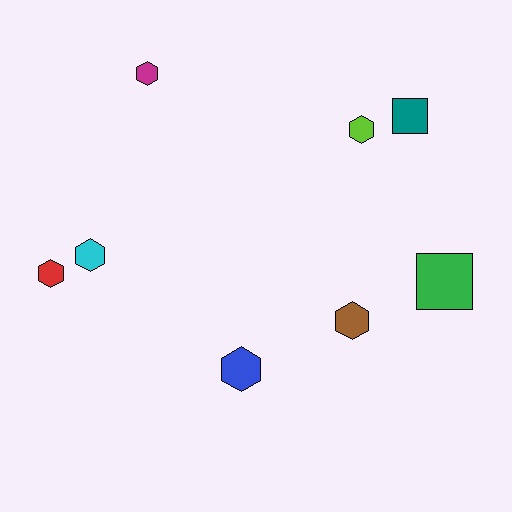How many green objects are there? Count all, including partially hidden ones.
There is 1 green object.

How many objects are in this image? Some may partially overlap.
There are 8 objects.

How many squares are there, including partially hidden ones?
There are 2 squares.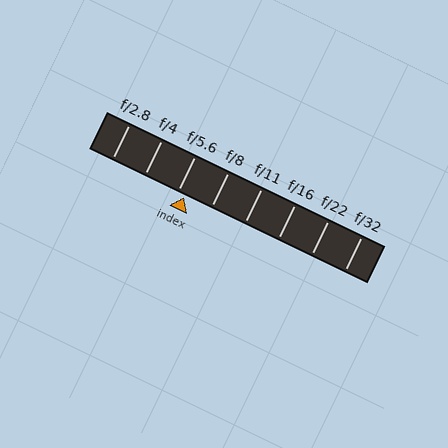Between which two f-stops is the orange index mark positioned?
The index mark is between f/5.6 and f/8.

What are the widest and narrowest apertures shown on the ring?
The widest aperture shown is f/2.8 and the narrowest is f/32.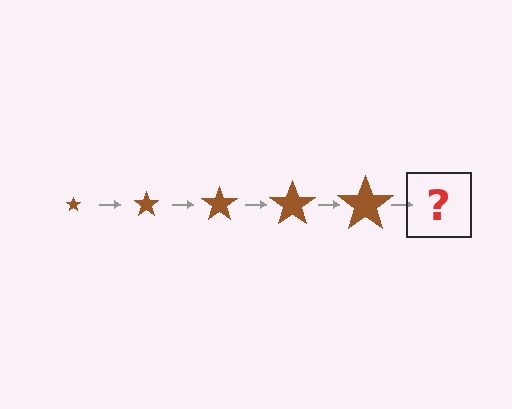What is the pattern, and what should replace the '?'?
The pattern is that the star gets progressively larger each step. The '?' should be a brown star, larger than the previous one.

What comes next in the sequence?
The next element should be a brown star, larger than the previous one.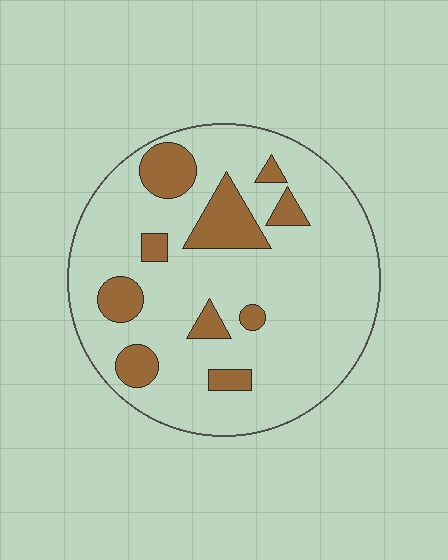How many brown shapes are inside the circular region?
10.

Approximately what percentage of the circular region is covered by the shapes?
Approximately 20%.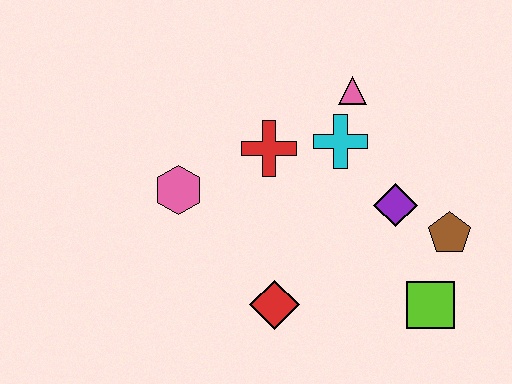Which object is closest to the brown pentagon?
The purple diamond is closest to the brown pentagon.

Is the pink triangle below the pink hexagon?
No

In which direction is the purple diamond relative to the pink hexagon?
The purple diamond is to the right of the pink hexagon.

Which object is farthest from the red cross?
The lime square is farthest from the red cross.